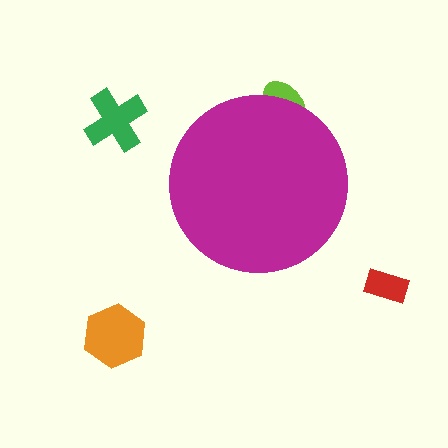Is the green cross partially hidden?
No, the green cross is fully visible.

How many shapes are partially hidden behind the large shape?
1 shape is partially hidden.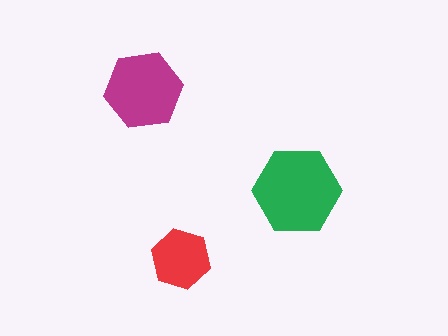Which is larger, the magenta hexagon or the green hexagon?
The green one.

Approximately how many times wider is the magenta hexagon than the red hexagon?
About 1.5 times wider.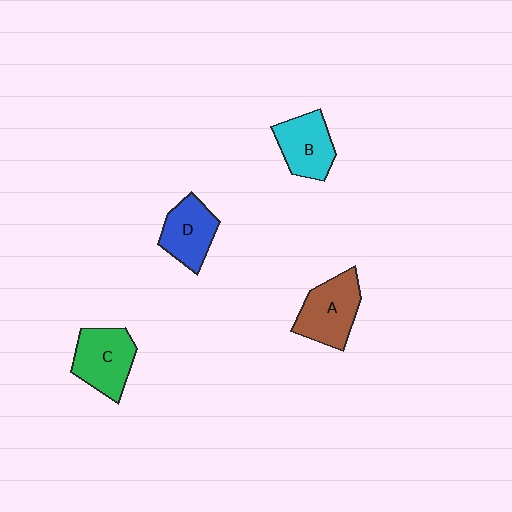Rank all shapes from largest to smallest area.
From largest to smallest: A (brown), C (green), B (cyan), D (blue).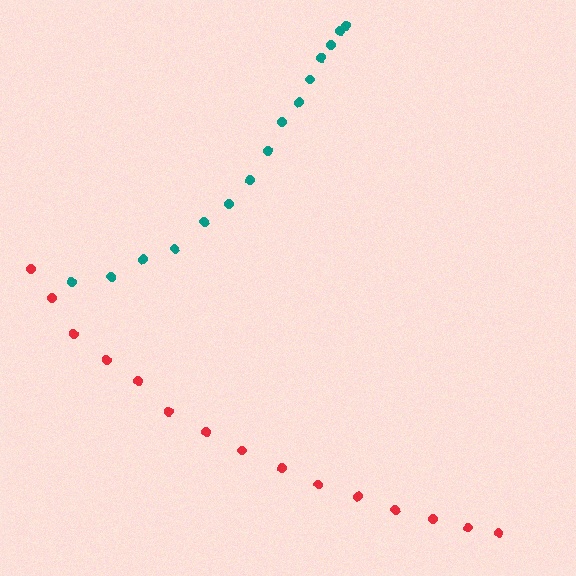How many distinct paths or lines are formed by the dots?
There are 2 distinct paths.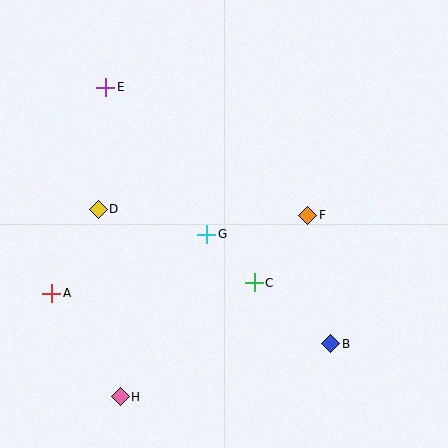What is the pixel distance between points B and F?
The distance between B and F is 131 pixels.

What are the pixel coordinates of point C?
Point C is at (254, 283).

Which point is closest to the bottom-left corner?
Point H is closest to the bottom-left corner.